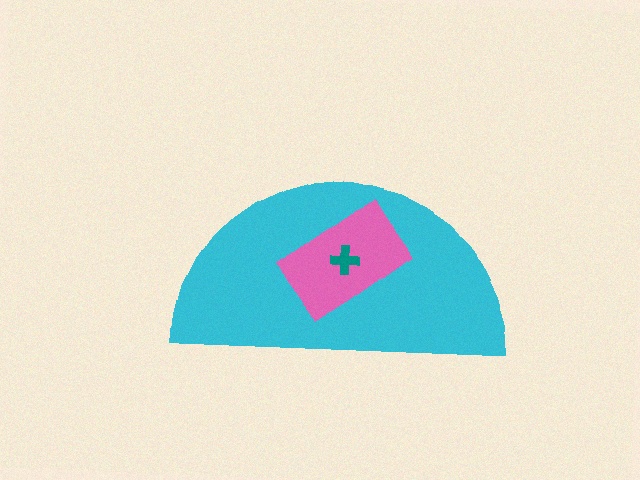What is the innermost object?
The teal cross.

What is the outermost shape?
The cyan semicircle.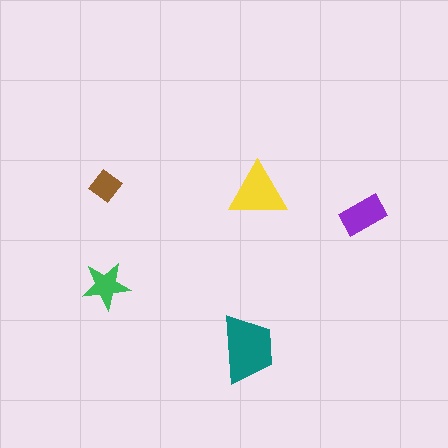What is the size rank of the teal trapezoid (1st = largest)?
1st.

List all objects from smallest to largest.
The brown diamond, the green star, the purple rectangle, the yellow triangle, the teal trapezoid.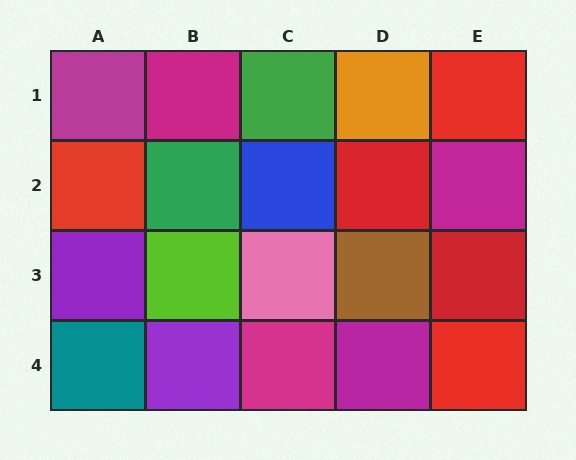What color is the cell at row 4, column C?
Magenta.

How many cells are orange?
1 cell is orange.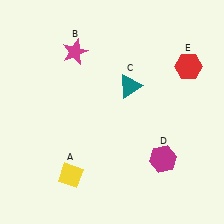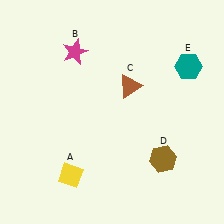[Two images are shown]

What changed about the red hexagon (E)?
In Image 1, E is red. In Image 2, it changed to teal.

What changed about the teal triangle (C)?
In Image 1, C is teal. In Image 2, it changed to brown.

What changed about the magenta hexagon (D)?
In Image 1, D is magenta. In Image 2, it changed to brown.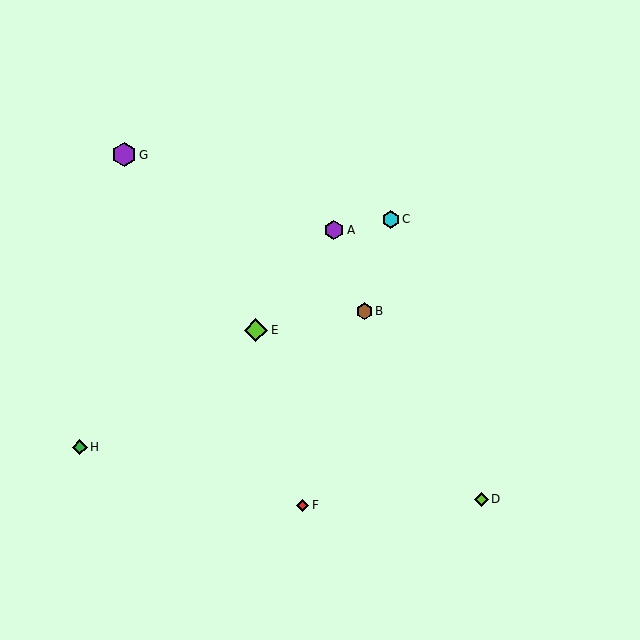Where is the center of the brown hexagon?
The center of the brown hexagon is at (364, 311).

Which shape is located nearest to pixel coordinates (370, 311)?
The brown hexagon (labeled B) at (364, 311) is nearest to that location.